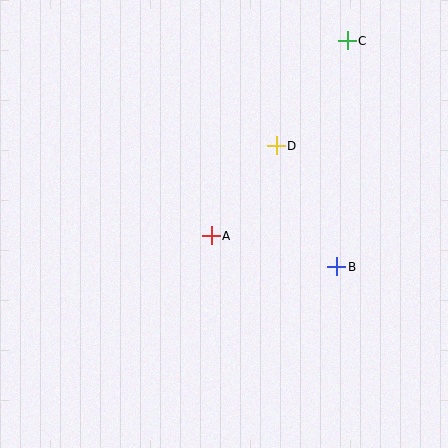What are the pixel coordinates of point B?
Point B is at (337, 267).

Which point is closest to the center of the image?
Point A at (211, 236) is closest to the center.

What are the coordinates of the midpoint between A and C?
The midpoint between A and C is at (279, 138).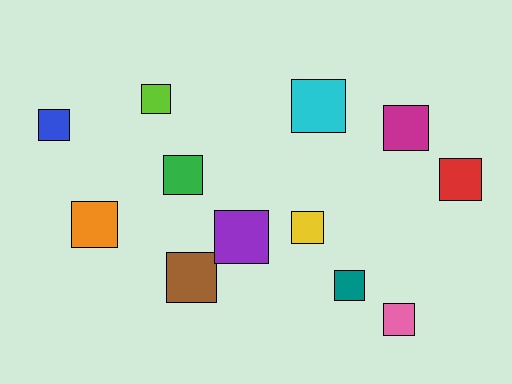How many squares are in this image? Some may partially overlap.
There are 12 squares.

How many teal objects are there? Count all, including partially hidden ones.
There is 1 teal object.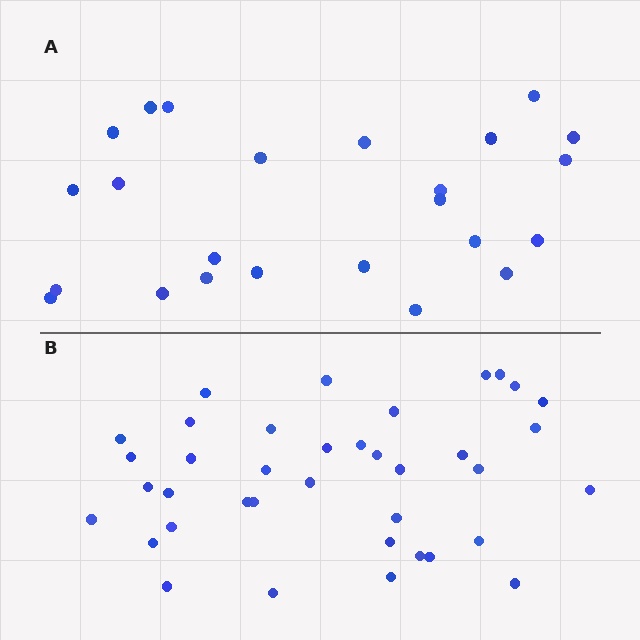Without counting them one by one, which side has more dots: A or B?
Region B (the bottom region) has more dots.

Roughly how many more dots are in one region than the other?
Region B has approximately 15 more dots than region A.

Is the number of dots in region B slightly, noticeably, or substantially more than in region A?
Region B has substantially more. The ratio is roughly 1.6 to 1.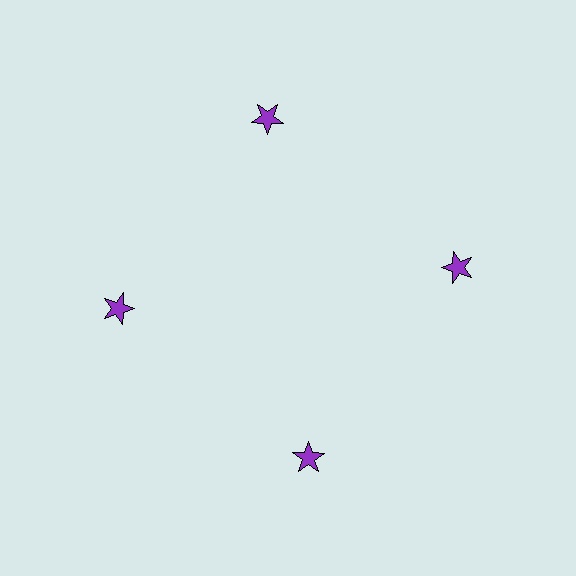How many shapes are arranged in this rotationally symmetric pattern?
There are 4 shapes, arranged in 4 groups of 1.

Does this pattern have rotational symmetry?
Yes, this pattern has 4-fold rotational symmetry. It looks the same after rotating 90 degrees around the center.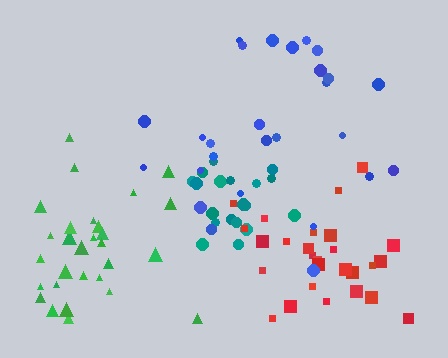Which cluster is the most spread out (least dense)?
Blue.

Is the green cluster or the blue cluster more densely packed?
Green.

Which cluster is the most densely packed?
Teal.